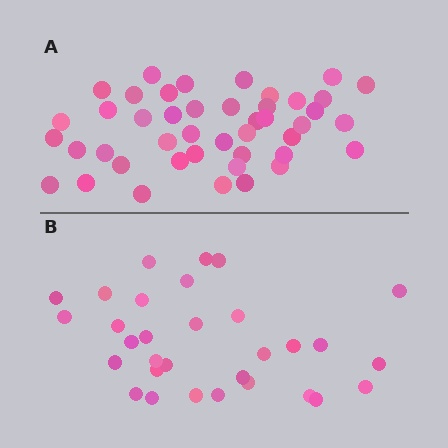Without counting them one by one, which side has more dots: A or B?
Region A (the top region) has more dots.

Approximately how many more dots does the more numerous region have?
Region A has approximately 15 more dots than region B.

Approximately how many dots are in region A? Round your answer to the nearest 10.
About 40 dots. (The exact count is 44, which rounds to 40.)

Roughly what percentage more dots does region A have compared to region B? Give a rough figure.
About 40% more.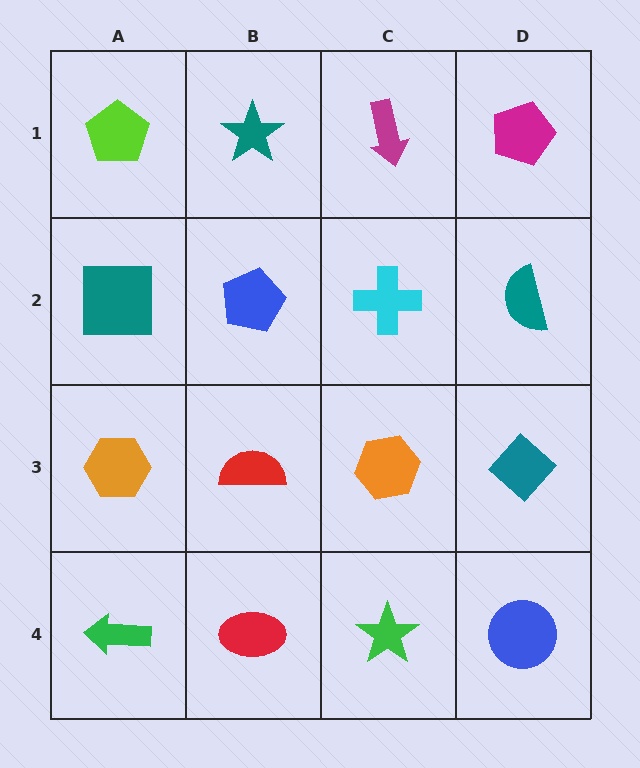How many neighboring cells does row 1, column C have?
3.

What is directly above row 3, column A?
A teal square.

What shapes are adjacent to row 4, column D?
A teal diamond (row 3, column D), a green star (row 4, column C).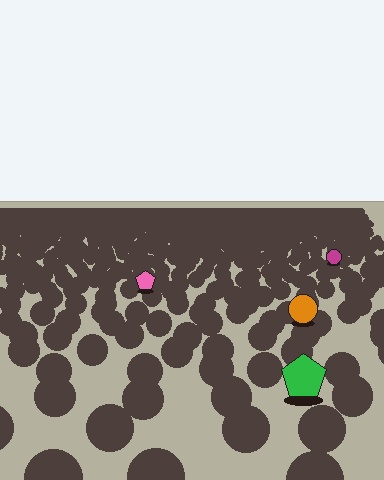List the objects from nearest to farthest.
From nearest to farthest: the green pentagon, the orange circle, the pink pentagon, the magenta circle.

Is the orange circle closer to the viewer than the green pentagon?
No. The green pentagon is closer — you can tell from the texture gradient: the ground texture is coarser near it.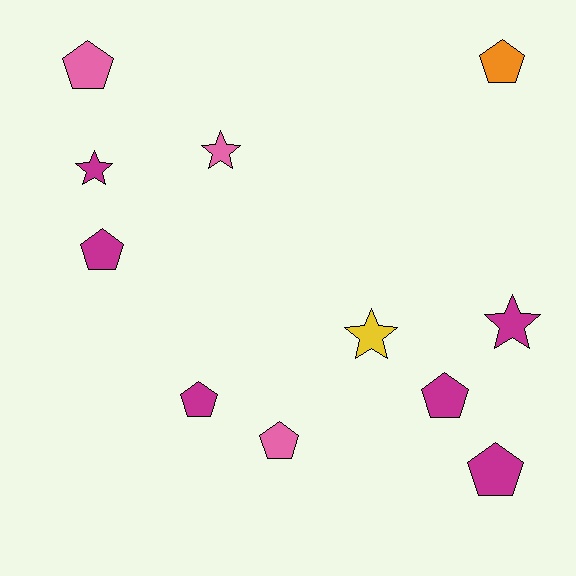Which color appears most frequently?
Magenta, with 6 objects.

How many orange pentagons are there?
There is 1 orange pentagon.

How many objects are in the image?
There are 11 objects.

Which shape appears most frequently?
Pentagon, with 7 objects.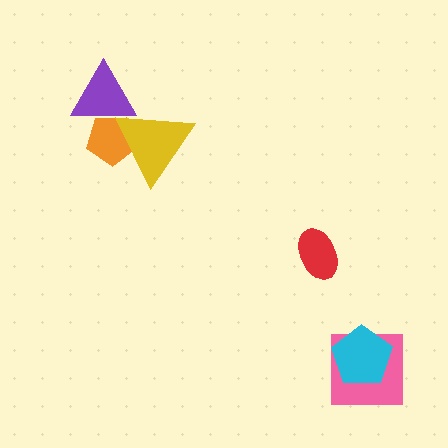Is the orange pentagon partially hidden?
Yes, it is partially covered by another shape.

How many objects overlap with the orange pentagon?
2 objects overlap with the orange pentagon.